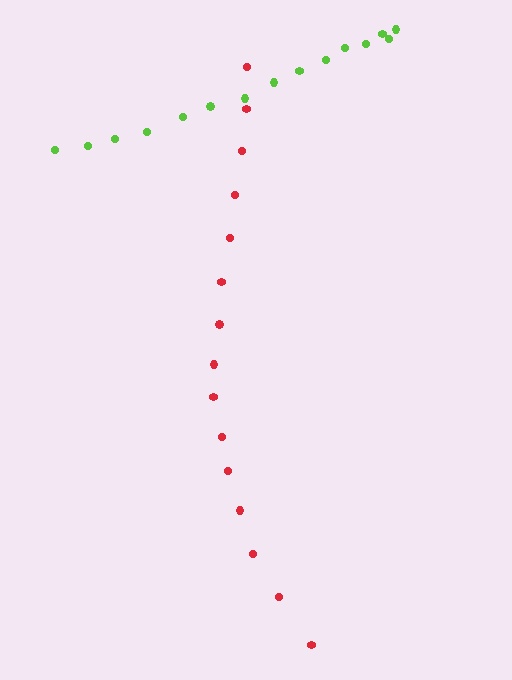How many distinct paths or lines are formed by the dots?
There are 2 distinct paths.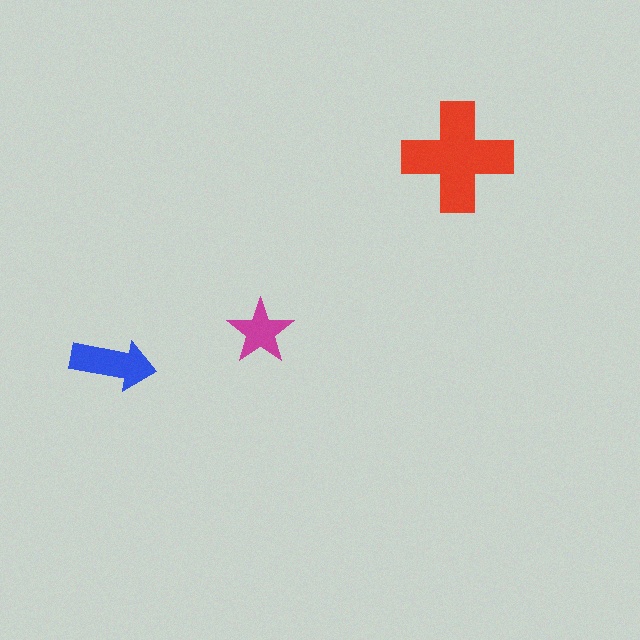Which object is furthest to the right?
The red cross is rightmost.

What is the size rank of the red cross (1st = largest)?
1st.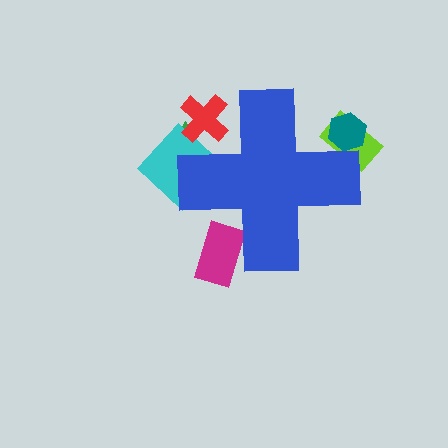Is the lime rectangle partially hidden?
Yes, the lime rectangle is partially hidden behind the blue cross.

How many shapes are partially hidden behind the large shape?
6 shapes are partially hidden.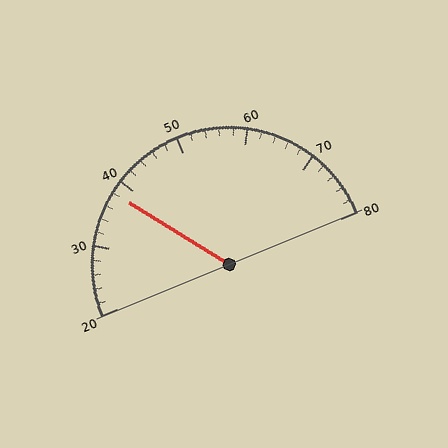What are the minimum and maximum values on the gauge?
The gauge ranges from 20 to 80.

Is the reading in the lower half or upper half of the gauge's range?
The reading is in the lower half of the range (20 to 80).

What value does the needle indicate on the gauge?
The needle indicates approximately 38.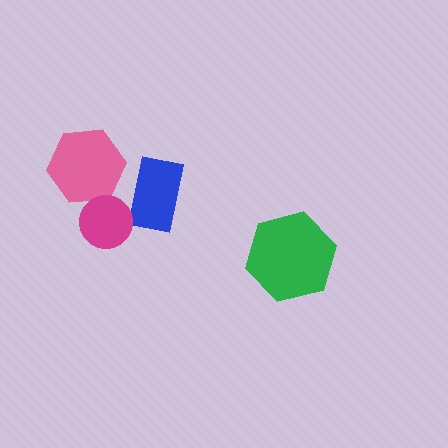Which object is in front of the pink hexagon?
The magenta circle is in front of the pink hexagon.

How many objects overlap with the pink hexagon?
1 object overlaps with the pink hexagon.